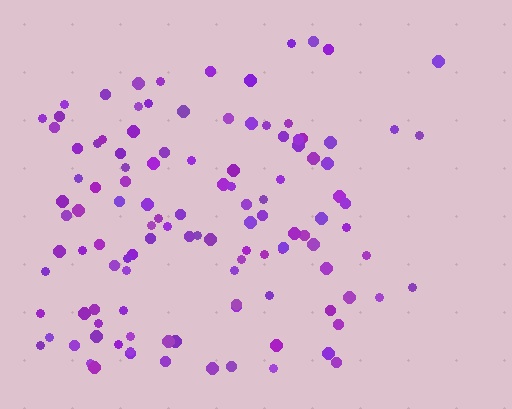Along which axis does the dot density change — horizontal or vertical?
Horizontal.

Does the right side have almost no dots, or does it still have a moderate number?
Still a moderate number, just noticeably fewer than the left.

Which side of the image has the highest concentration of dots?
The left.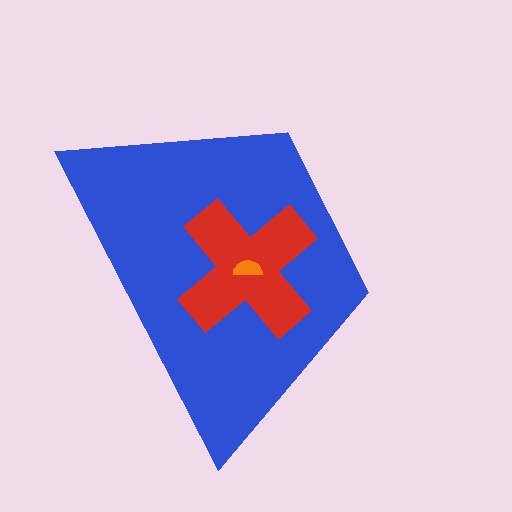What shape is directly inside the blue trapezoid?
The red cross.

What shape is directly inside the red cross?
The orange semicircle.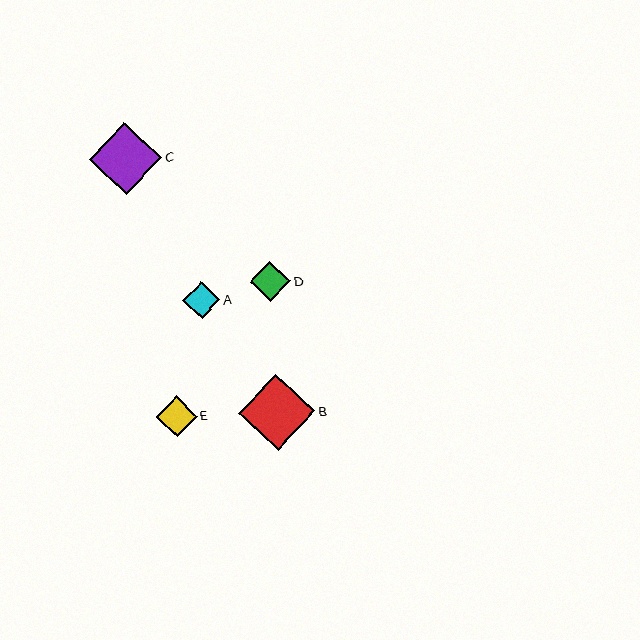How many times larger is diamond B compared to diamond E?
Diamond B is approximately 1.9 times the size of diamond E.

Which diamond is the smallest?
Diamond A is the smallest with a size of approximately 38 pixels.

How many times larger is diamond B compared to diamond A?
Diamond B is approximately 2.0 times the size of diamond A.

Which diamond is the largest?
Diamond B is the largest with a size of approximately 77 pixels.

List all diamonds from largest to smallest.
From largest to smallest: B, C, E, D, A.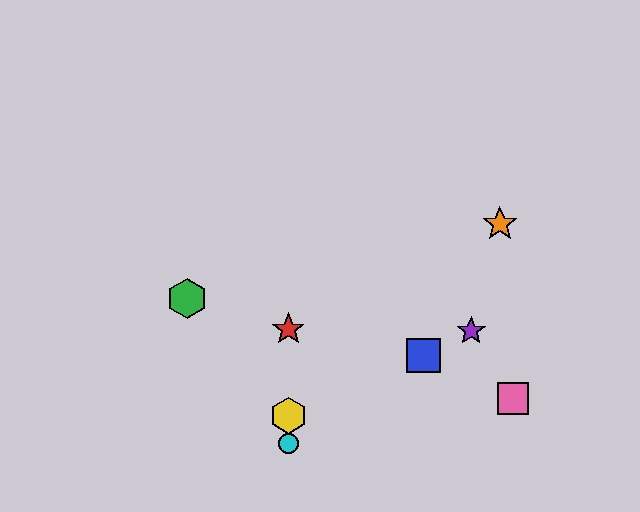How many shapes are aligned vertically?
3 shapes (the red star, the yellow hexagon, the cyan circle) are aligned vertically.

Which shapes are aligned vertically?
The red star, the yellow hexagon, the cyan circle are aligned vertically.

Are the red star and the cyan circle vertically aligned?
Yes, both are at x≈288.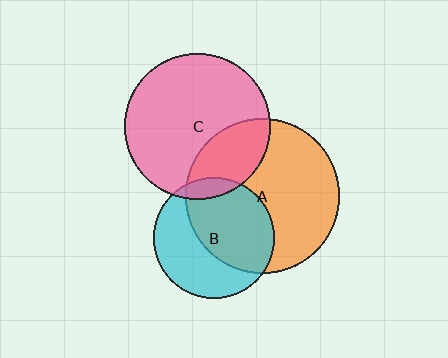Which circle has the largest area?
Circle A (orange).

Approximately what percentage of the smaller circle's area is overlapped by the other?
Approximately 55%.